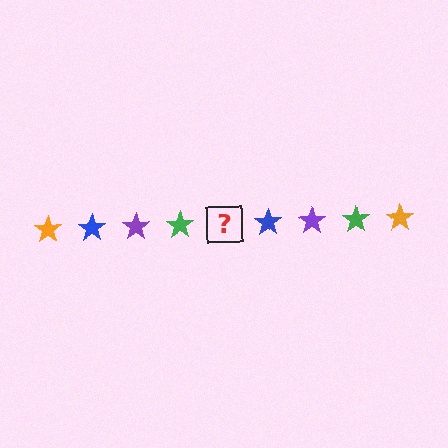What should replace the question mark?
The question mark should be replaced with an orange star.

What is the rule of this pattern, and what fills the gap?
The rule is that the pattern cycles through orange, blue, purple, green stars. The gap should be filled with an orange star.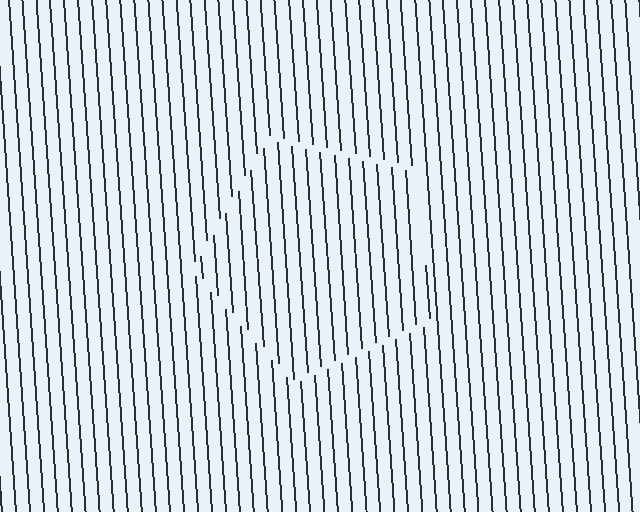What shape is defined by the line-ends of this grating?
An illusory pentagon. The interior of the shape contains the same grating, shifted by half a period — the contour is defined by the phase discontinuity where line-ends from the inner and outer gratings abut.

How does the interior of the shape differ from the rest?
The interior of the shape contains the same grating, shifted by half a period — the contour is defined by the phase discontinuity where line-ends from the inner and outer gratings abut.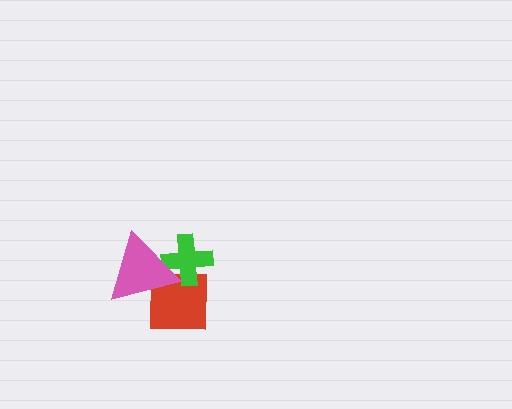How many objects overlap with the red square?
2 objects overlap with the red square.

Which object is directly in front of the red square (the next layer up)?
The green cross is directly in front of the red square.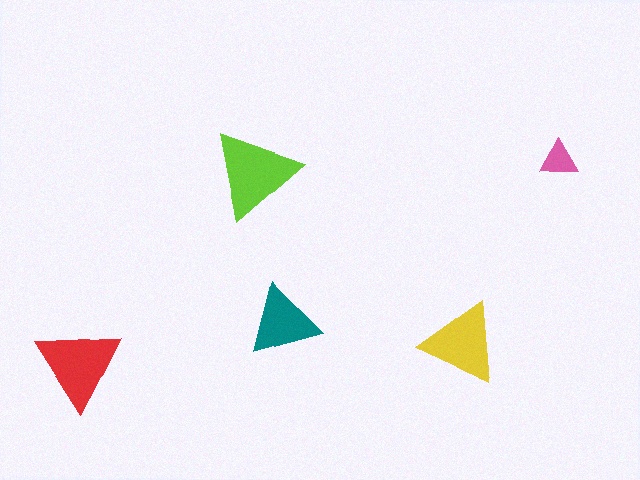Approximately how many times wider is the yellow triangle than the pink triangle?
About 2 times wider.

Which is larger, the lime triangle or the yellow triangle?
The lime one.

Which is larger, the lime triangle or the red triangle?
The lime one.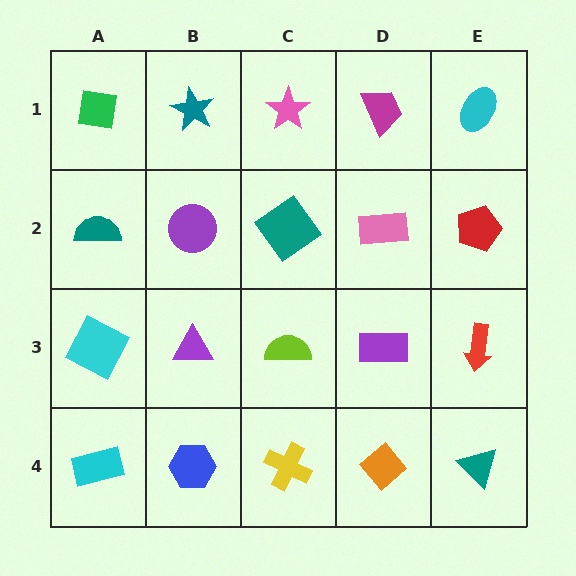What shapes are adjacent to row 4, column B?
A purple triangle (row 3, column B), a cyan rectangle (row 4, column A), a yellow cross (row 4, column C).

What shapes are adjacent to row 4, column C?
A lime semicircle (row 3, column C), a blue hexagon (row 4, column B), an orange diamond (row 4, column D).